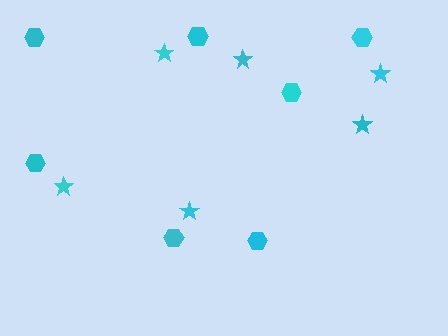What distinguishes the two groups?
There are 2 groups: one group of hexagons (7) and one group of stars (6).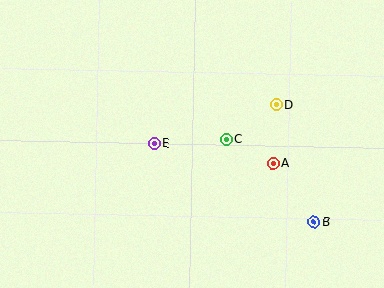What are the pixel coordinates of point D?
Point D is at (276, 105).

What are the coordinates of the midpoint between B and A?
The midpoint between B and A is at (293, 192).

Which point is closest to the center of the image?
Point C at (227, 139) is closest to the center.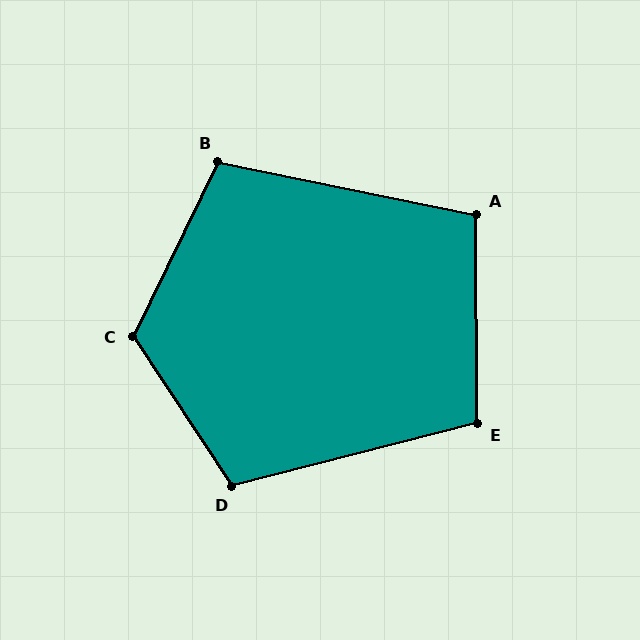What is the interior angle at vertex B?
Approximately 104 degrees (obtuse).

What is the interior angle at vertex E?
Approximately 104 degrees (obtuse).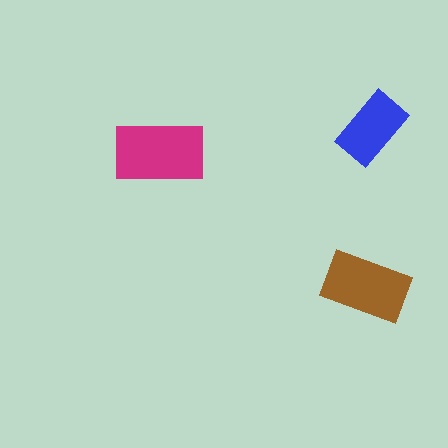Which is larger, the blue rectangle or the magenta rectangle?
The magenta one.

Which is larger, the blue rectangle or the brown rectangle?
The brown one.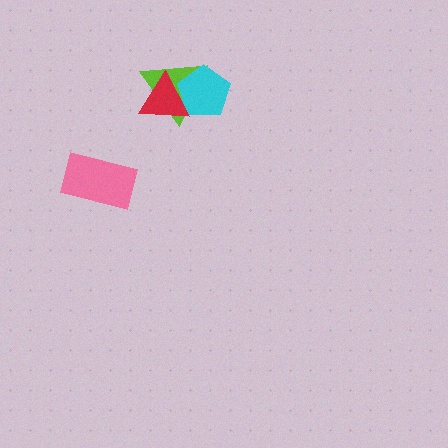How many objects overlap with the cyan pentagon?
2 objects overlap with the cyan pentagon.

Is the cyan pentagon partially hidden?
Yes, it is partially covered by another shape.